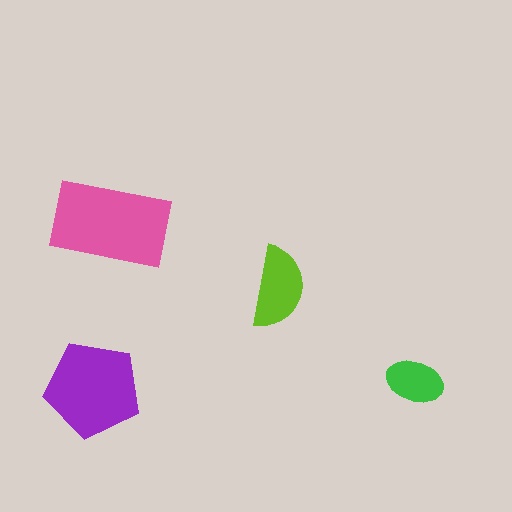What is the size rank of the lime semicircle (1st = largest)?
3rd.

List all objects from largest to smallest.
The pink rectangle, the purple pentagon, the lime semicircle, the green ellipse.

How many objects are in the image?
There are 4 objects in the image.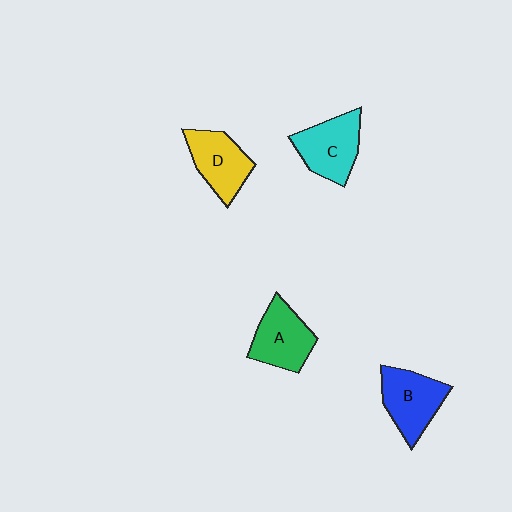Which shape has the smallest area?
Shape D (yellow).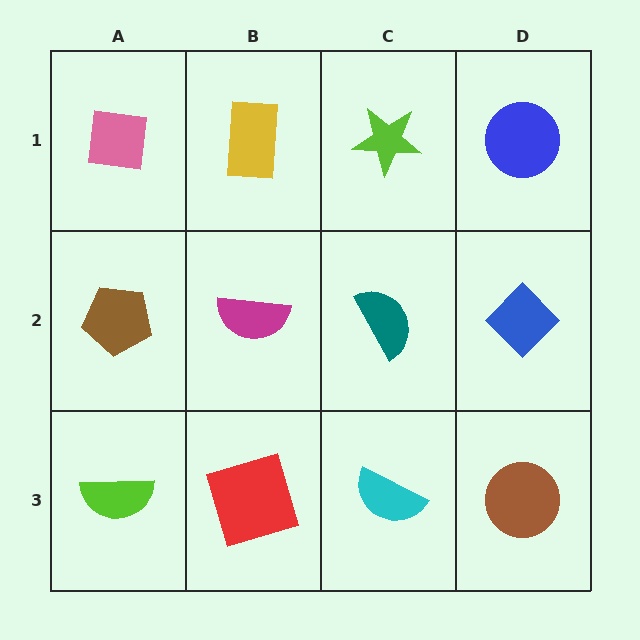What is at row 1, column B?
A yellow rectangle.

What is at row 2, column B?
A magenta semicircle.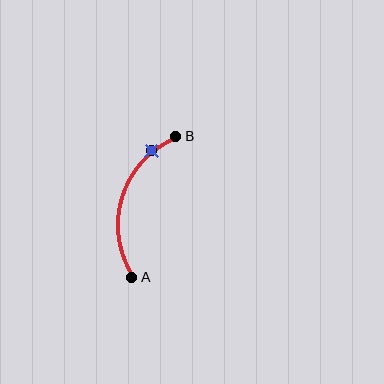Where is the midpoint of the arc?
The arc midpoint is the point on the curve farthest from the straight line joining A and B. It sits to the left of that line.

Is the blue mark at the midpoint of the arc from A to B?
No. The blue mark lies on the arc but is closer to endpoint B. The arc midpoint would be at the point on the curve equidistant along the arc from both A and B.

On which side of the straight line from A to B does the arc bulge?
The arc bulges to the left of the straight line connecting A and B.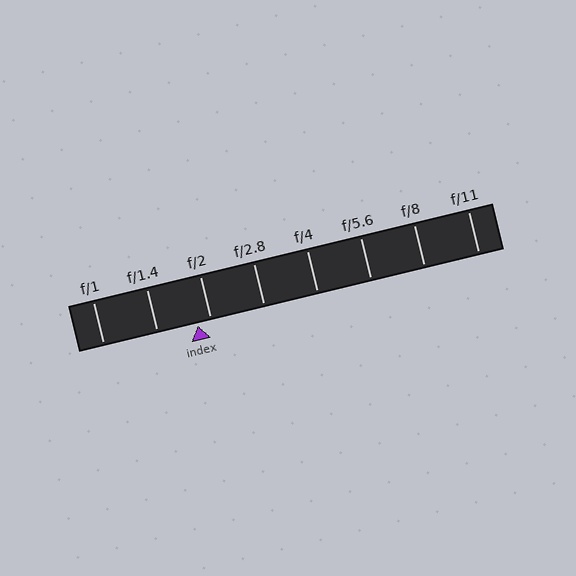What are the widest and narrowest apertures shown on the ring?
The widest aperture shown is f/1 and the narrowest is f/11.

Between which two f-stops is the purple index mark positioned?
The index mark is between f/1.4 and f/2.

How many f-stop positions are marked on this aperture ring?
There are 8 f-stop positions marked.